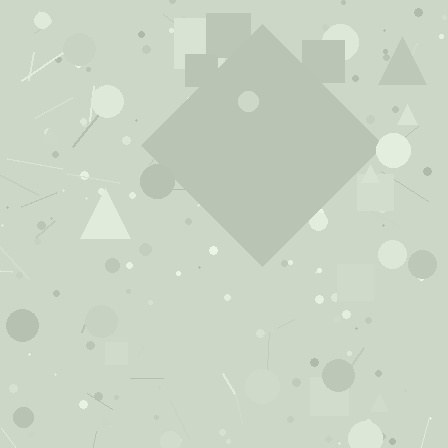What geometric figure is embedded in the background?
A diamond is embedded in the background.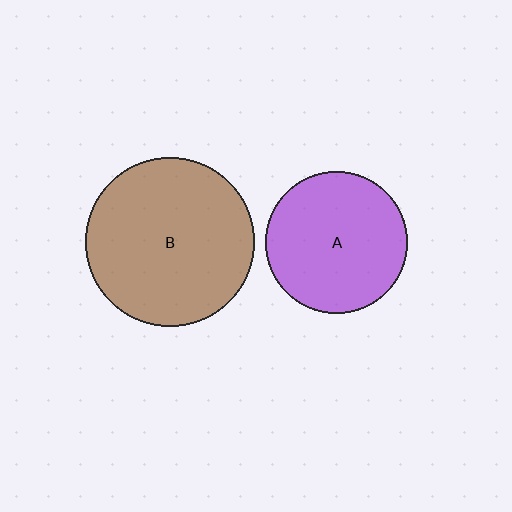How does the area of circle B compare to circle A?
Approximately 1.4 times.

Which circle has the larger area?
Circle B (brown).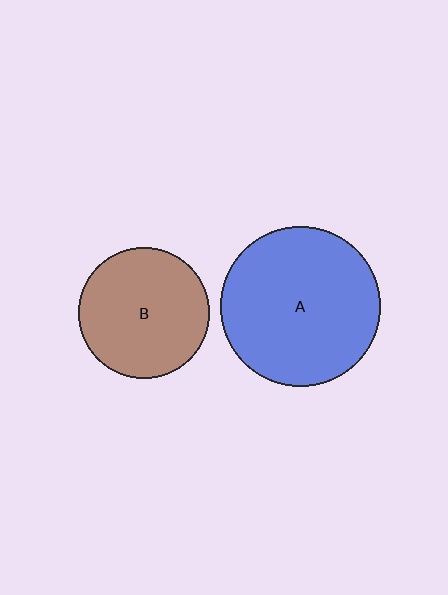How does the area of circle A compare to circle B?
Approximately 1.5 times.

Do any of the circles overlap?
No, none of the circles overlap.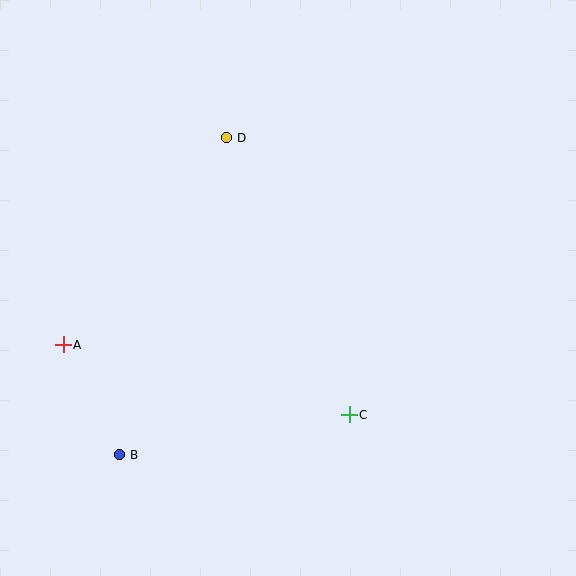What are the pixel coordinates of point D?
Point D is at (227, 138).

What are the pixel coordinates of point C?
Point C is at (349, 415).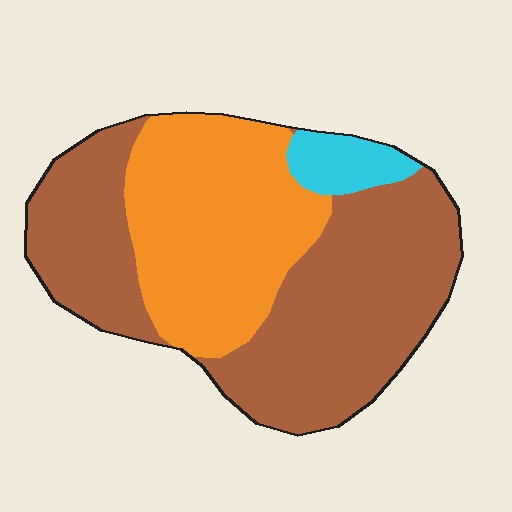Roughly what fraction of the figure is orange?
Orange covers 37% of the figure.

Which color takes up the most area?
Brown, at roughly 55%.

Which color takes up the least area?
Cyan, at roughly 5%.